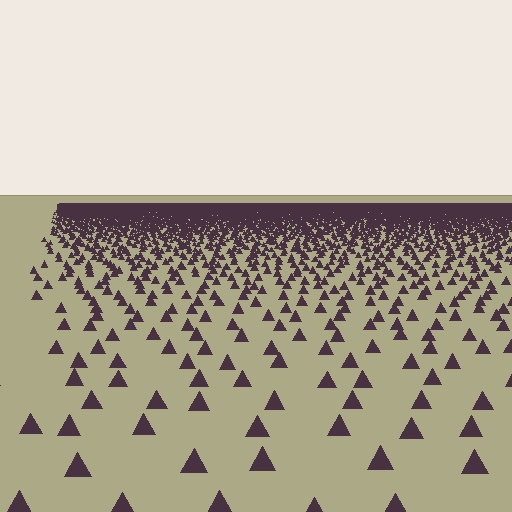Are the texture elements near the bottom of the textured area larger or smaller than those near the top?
Larger. Near the bottom, elements are closer to the viewer and appear at a bigger on-screen size.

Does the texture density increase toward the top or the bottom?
Density increases toward the top.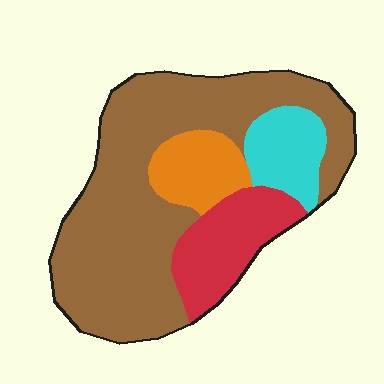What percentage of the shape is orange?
Orange takes up about one tenth (1/10) of the shape.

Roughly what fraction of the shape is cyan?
Cyan takes up about one tenth (1/10) of the shape.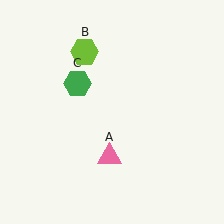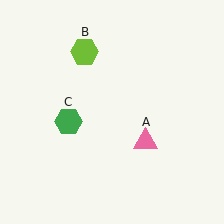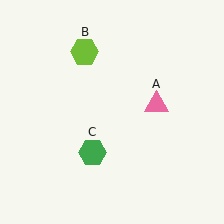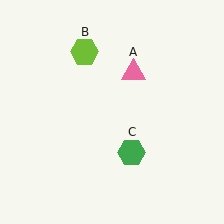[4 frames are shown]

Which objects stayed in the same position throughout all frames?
Lime hexagon (object B) remained stationary.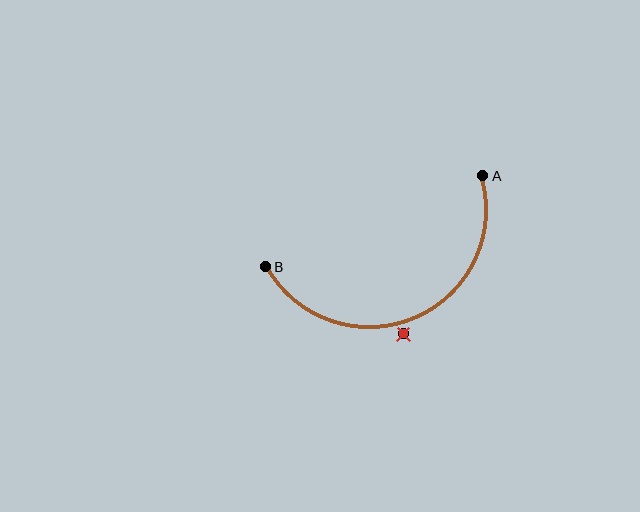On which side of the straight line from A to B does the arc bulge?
The arc bulges below the straight line connecting A and B.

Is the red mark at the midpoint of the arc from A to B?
No — the red mark does not lie on the arc at all. It sits slightly outside the curve.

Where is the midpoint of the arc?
The arc midpoint is the point on the curve farthest from the straight line joining A and B. It sits below that line.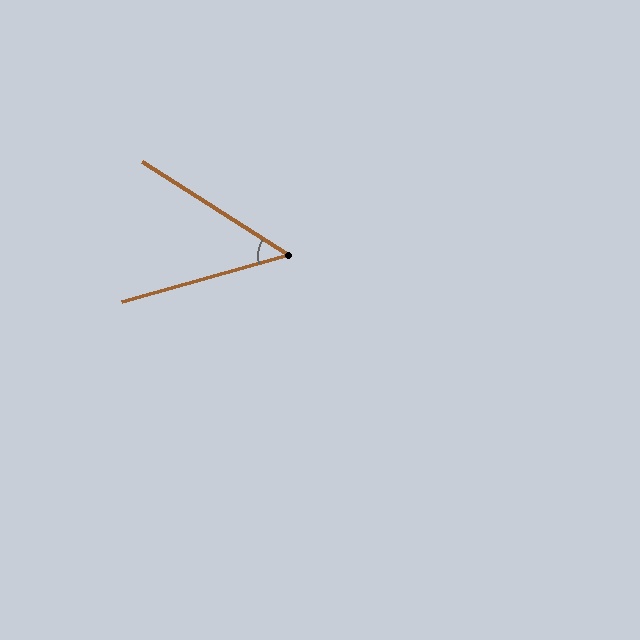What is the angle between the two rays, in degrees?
Approximately 48 degrees.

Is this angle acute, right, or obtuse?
It is acute.